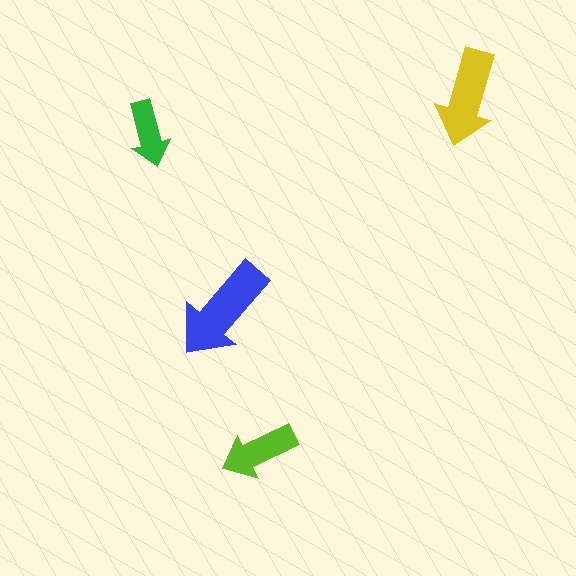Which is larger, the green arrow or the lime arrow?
The lime one.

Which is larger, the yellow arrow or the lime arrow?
The yellow one.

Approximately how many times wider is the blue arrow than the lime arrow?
About 1.5 times wider.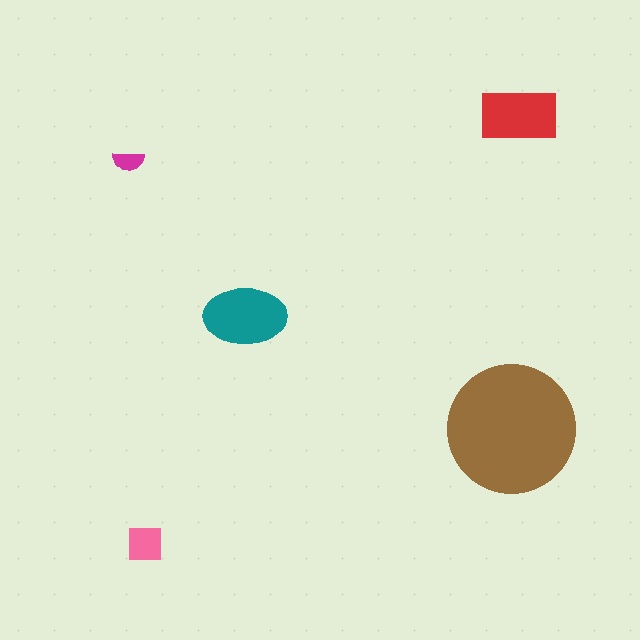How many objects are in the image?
There are 5 objects in the image.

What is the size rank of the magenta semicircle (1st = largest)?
5th.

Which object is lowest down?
The pink square is bottommost.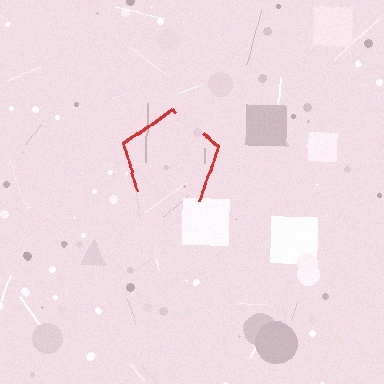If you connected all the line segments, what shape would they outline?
They would outline a pentagon.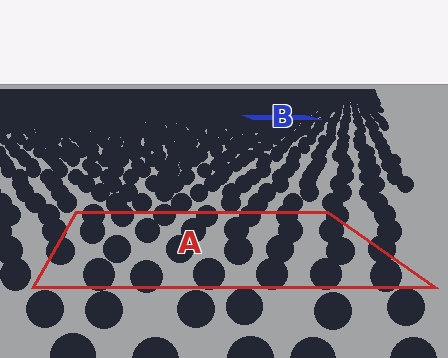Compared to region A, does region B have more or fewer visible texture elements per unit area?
Region B has more texture elements per unit area — they are packed more densely because it is farther away.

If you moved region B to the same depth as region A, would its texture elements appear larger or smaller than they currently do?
They would appear larger. At a closer depth, the same texture elements are projected at a bigger on-screen size.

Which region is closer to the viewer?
Region A is closer. The texture elements there are larger and more spread out.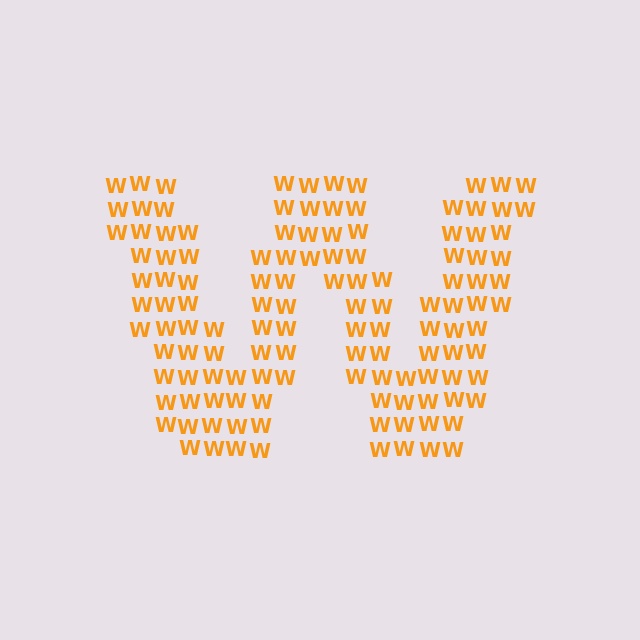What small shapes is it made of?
It is made of small letter W's.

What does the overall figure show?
The overall figure shows the letter W.